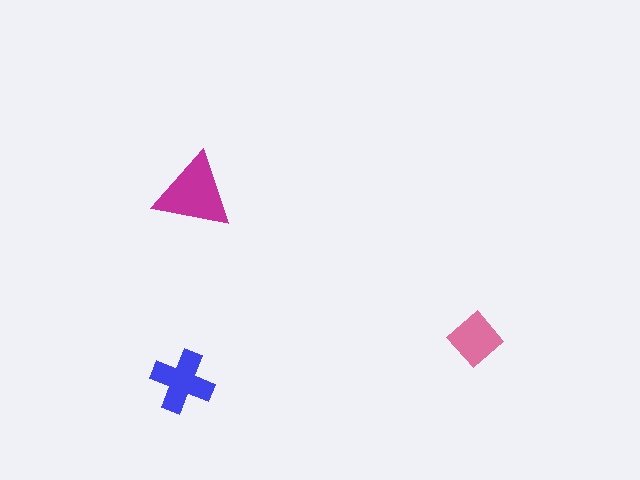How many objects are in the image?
There are 3 objects in the image.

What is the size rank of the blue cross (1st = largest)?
2nd.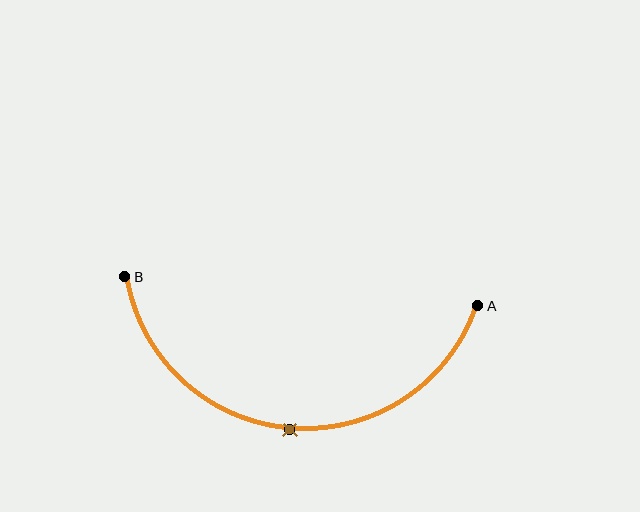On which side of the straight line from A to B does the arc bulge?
The arc bulges below the straight line connecting A and B.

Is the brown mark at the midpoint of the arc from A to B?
Yes. The brown mark lies on the arc at equal arc-length from both A and B — it is the arc midpoint.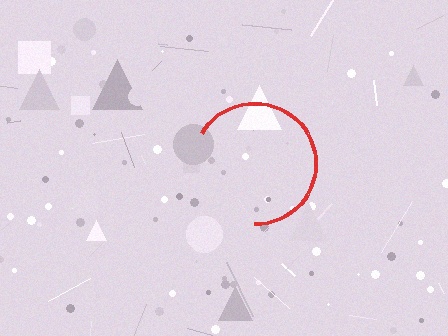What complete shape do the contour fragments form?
The contour fragments form a circle.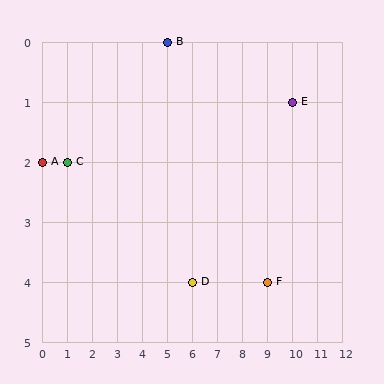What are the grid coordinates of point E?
Point E is at grid coordinates (10, 1).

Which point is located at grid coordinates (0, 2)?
Point A is at (0, 2).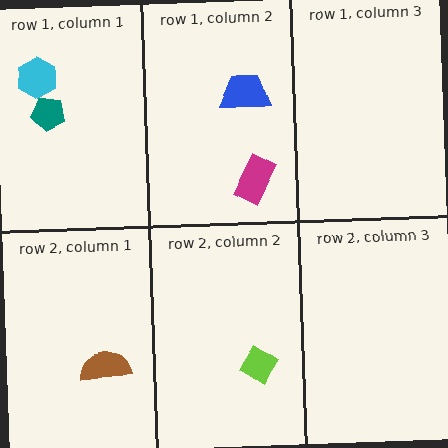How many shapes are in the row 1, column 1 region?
2.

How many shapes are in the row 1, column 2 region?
2.